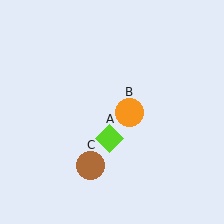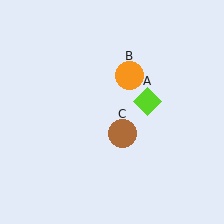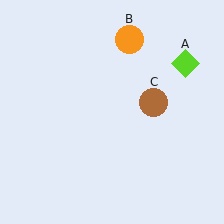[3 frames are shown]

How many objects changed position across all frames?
3 objects changed position: lime diamond (object A), orange circle (object B), brown circle (object C).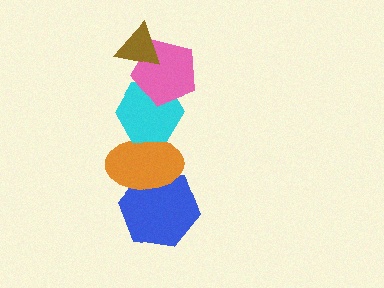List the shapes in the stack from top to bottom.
From top to bottom: the brown triangle, the pink pentagon, the cyan hexagon, the orange ellipse, the blue hexagon.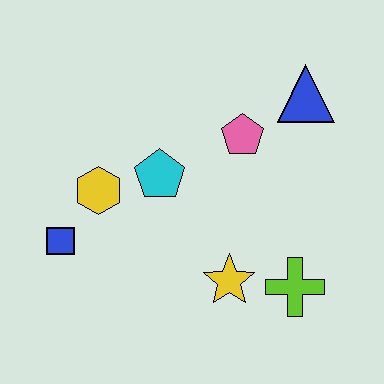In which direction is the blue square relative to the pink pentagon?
The blue square is to the left of the pink pentagon.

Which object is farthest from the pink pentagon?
The blue square is farthest from the pink pentagon.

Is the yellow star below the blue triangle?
Yes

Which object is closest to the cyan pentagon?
The yellow hexagon is closest to the cyan pentagon.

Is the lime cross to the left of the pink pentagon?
No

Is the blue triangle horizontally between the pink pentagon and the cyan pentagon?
No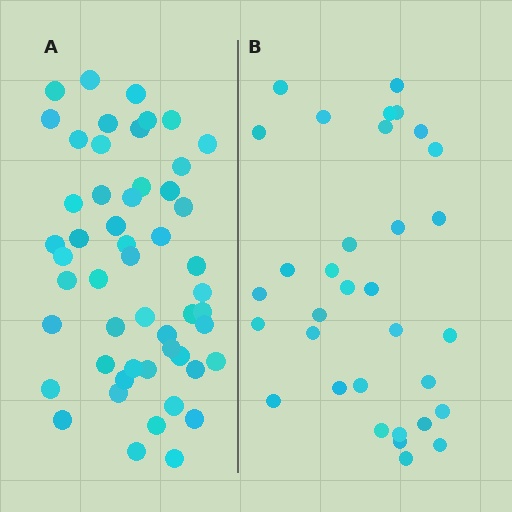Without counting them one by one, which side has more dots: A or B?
Region A (the left region) has more dots.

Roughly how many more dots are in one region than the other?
Region A has approximately 20 more dots than region B.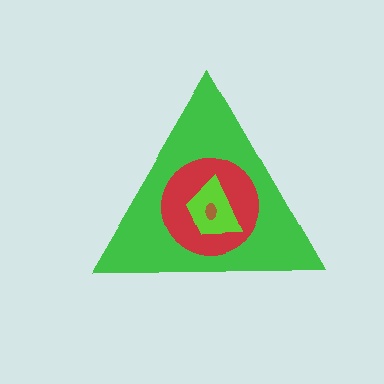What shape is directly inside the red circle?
The lime trapezoid.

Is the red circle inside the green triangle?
Yes.